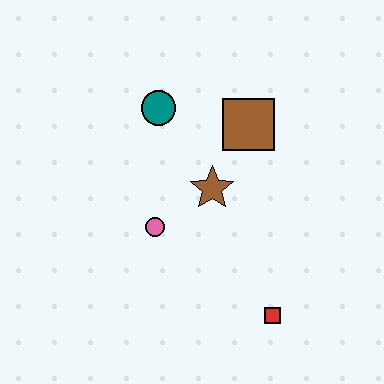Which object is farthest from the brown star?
The red square is farthest from the brown star.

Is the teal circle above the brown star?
Yes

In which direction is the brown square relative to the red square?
The brown square is above the red square.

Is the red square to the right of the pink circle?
Yes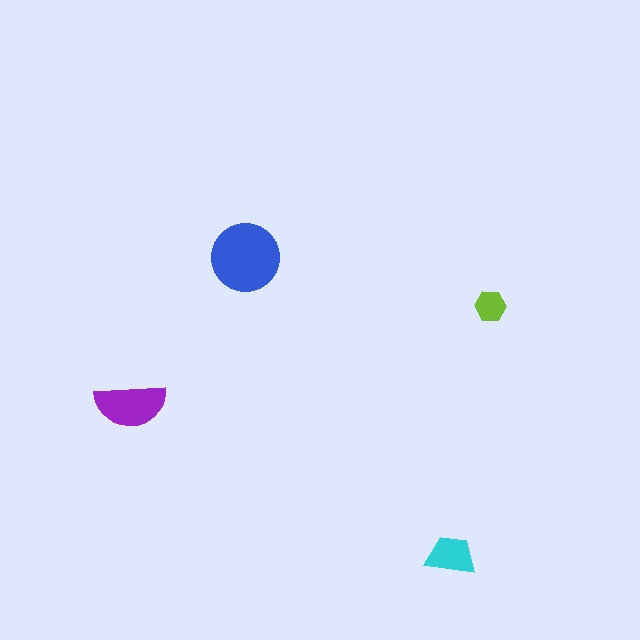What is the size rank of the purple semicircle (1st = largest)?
2nd.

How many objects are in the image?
There are 4 objects in the image.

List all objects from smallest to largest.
The lime hexagon, the cyan trapezoid, the purple semicircle, the blue circle.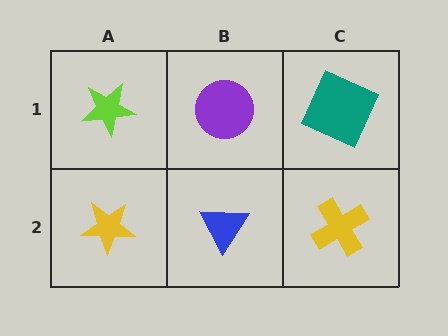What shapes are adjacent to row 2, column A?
A lime star (row 1, column A), a blue triangle (row 2, column B).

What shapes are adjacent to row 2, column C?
A teal square (row 1, column C), a blue triangle (row 2, column B).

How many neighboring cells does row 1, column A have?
2.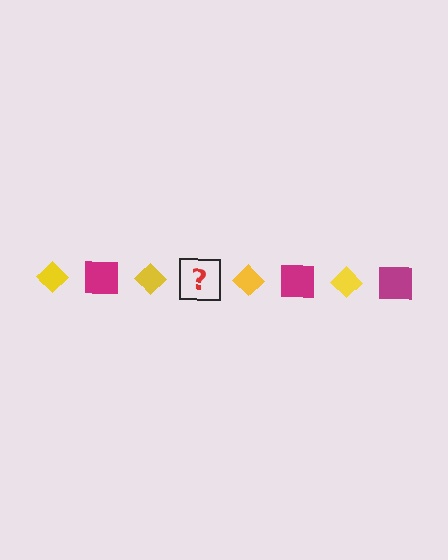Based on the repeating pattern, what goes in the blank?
The blank should be a magenta square.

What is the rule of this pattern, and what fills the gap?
The rule is that the pattern alternates between yellow diamond and magenta square. The gap should be filled with a magenta square.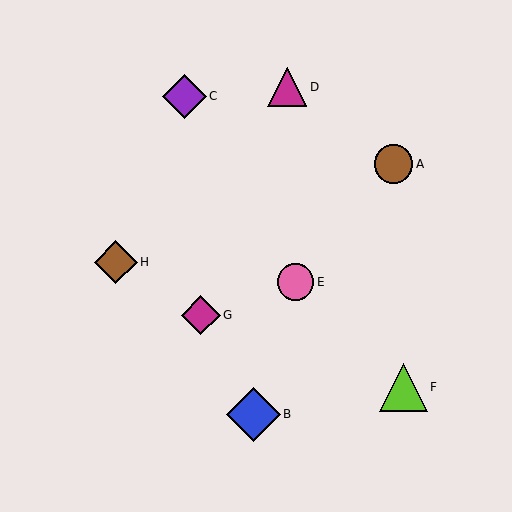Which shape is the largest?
The blue diamond (labeled B) is the largest.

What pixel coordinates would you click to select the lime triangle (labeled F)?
Click at (403, 388) to select the lime triangle F.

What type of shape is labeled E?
Shape E is a pink circle.